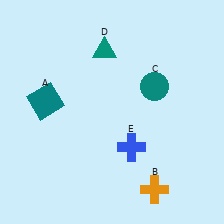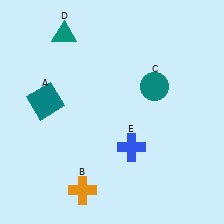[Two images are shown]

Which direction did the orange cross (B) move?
The orange cross (B) moved left.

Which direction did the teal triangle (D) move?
The teal triangle (D) moved left.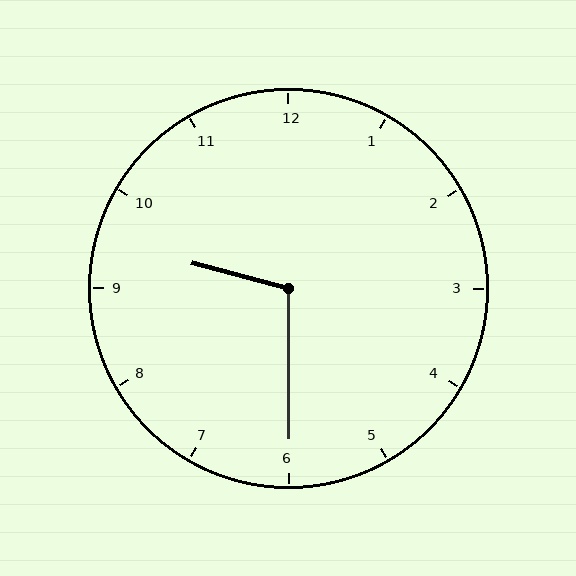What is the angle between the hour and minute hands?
Approximately 105 degrees.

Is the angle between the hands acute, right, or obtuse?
It is obtuse.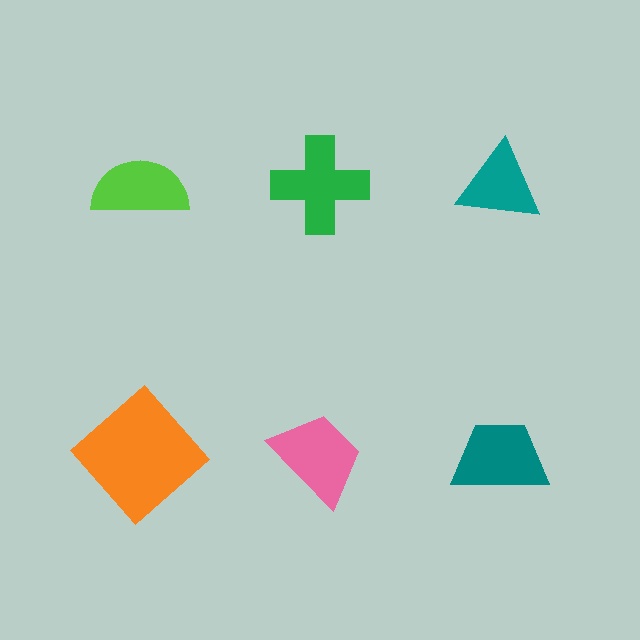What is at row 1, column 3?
A teal triangle.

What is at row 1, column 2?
A green cross.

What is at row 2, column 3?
A teal trapezoid.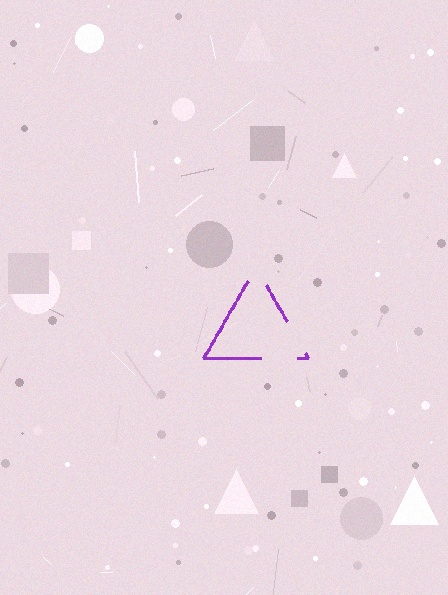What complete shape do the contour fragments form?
The contour fragments form a triangle.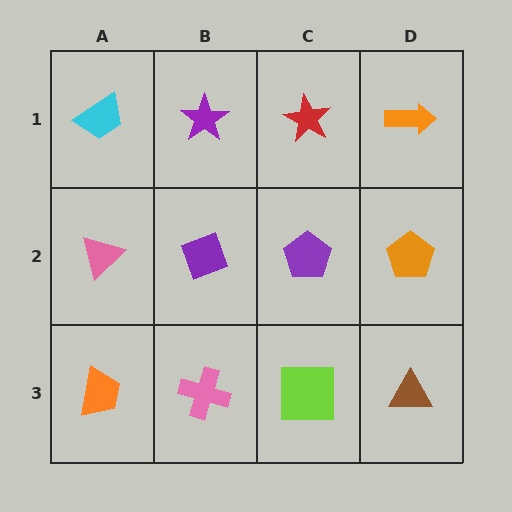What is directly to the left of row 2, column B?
A pink triangle.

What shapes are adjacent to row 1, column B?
A purple diamond (row 2, column B), a cyan trapezoid (row 1, column A), a red star (row 1, column C).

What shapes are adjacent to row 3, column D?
An orange pentagon (row 2, column D), a lime square (row 3, column C).